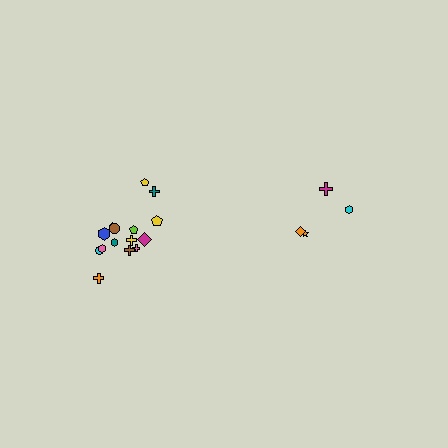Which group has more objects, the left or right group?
The left group.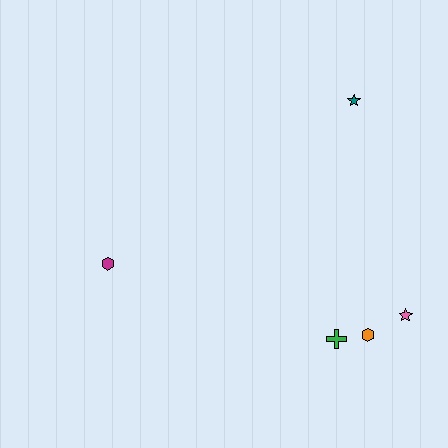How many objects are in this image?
There are 5 objects.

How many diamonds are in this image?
There are no diamonds.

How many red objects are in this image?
There are no red objects.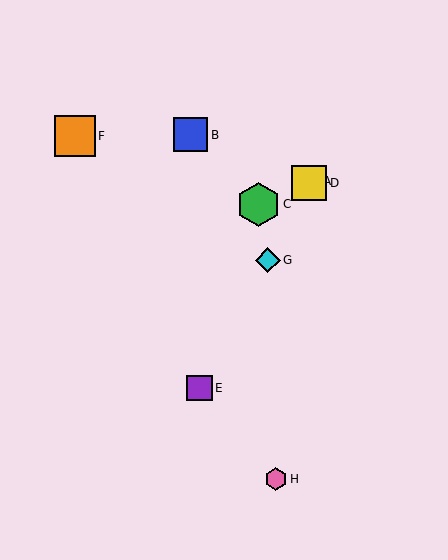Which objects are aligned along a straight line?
Objects A, D, E, G are aligned along a straight line.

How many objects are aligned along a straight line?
4 objects (A, D, E, G) are aligned along a straight line.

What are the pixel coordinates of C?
Object C is at (259, 204).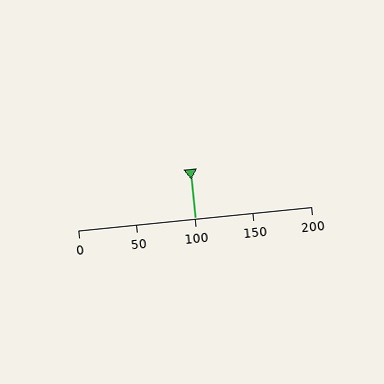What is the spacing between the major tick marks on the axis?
The major ticks are spaced 50 apart.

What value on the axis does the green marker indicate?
The marker indicates approximately 100.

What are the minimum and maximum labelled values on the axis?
The axis runs from 0 to 200.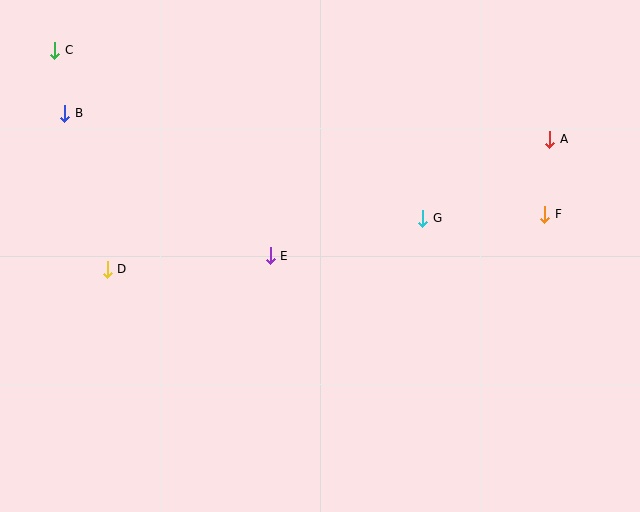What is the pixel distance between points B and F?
The distance between B and F is 491 pixels.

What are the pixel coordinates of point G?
Point G is at (423, 218).